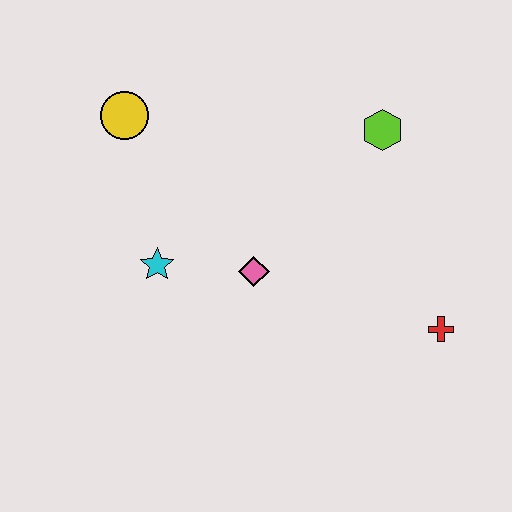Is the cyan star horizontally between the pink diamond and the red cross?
No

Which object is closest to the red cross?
The pink diamond is closest to the red cross.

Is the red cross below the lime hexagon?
Yes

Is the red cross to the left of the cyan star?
No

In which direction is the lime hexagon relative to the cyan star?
The lime hexagon is to the right of the cyan star.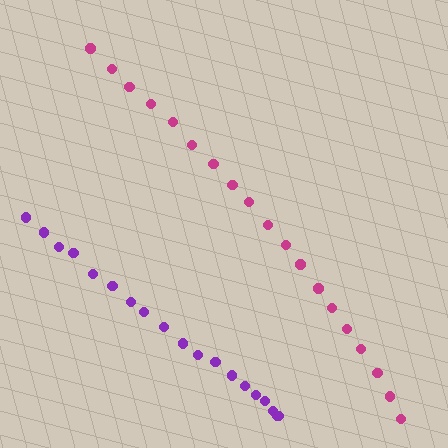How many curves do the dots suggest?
There are 2 distinct paths.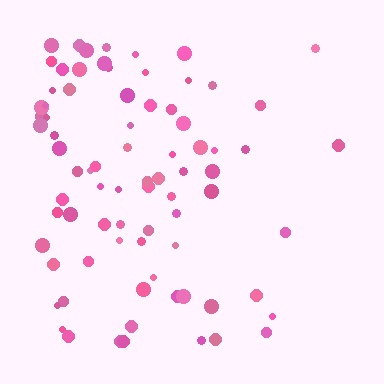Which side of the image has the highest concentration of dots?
The left.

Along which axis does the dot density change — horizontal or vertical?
Horizontal.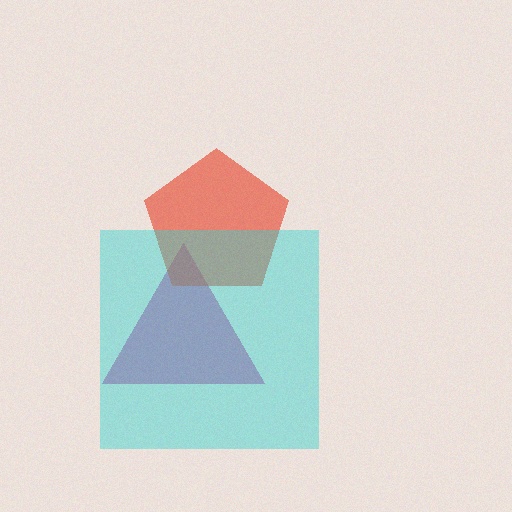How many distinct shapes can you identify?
There are 3 distinct shapes: a magenta triangle, a red pentagon, a cyan square.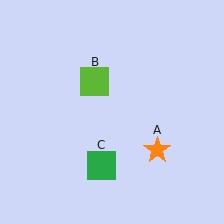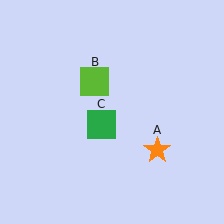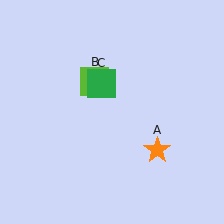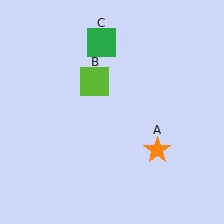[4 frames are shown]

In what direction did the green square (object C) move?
The green square (object C) moved up.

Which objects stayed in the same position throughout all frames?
Orange star (object A) and lime square (object B) remained stationary.